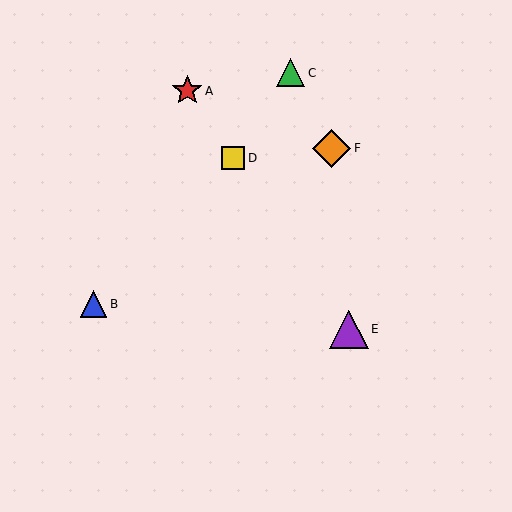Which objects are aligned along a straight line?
Objects A, D, E are aligned along a straight line.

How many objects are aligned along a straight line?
3 objects (A, D, E) are aligned along a straight line.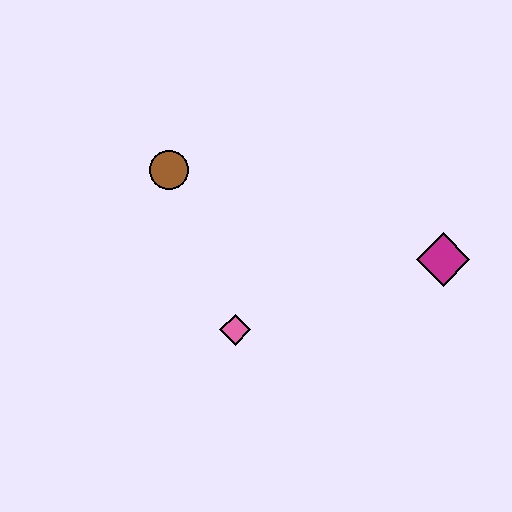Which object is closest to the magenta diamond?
The pink diamond is closest to the magenta diamond.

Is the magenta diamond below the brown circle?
Yes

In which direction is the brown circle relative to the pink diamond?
The brown circle is above the pink diamond.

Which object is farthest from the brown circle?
The magenta diamond is farthest from the brown circle.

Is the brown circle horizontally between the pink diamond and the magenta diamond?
No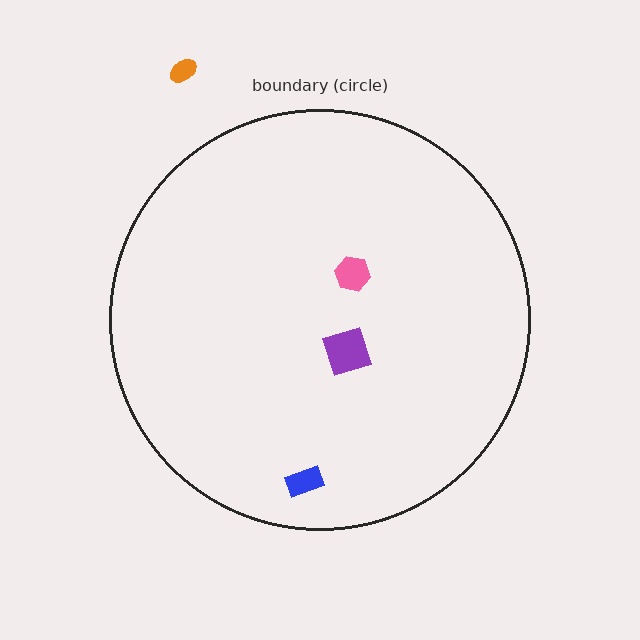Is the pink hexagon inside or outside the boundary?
Inside.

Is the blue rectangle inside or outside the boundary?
Inside.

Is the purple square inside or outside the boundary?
Inside.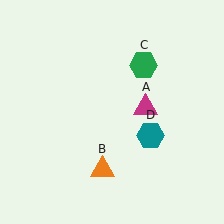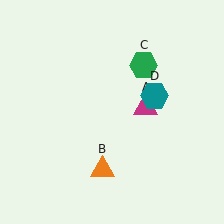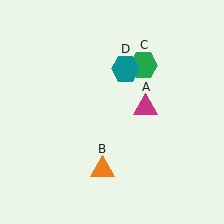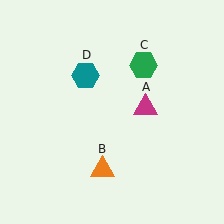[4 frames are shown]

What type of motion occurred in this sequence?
The teal hexagon (object D) rotated counterclockwise around the center of the scene.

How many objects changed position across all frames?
1 object changed position: teal hexagon (object D).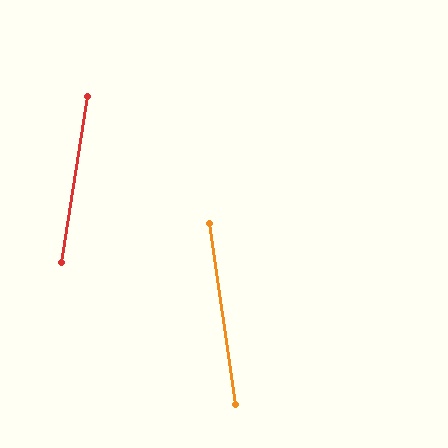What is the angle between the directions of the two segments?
Approximately 17 degrees.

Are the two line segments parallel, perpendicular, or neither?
Neither parallel nor perpendicular — they differ by about 17°.